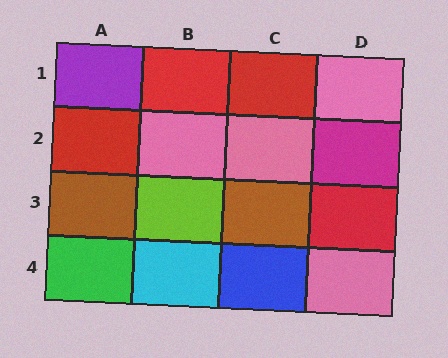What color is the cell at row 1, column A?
Purple.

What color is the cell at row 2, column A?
Red.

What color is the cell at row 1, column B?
Red.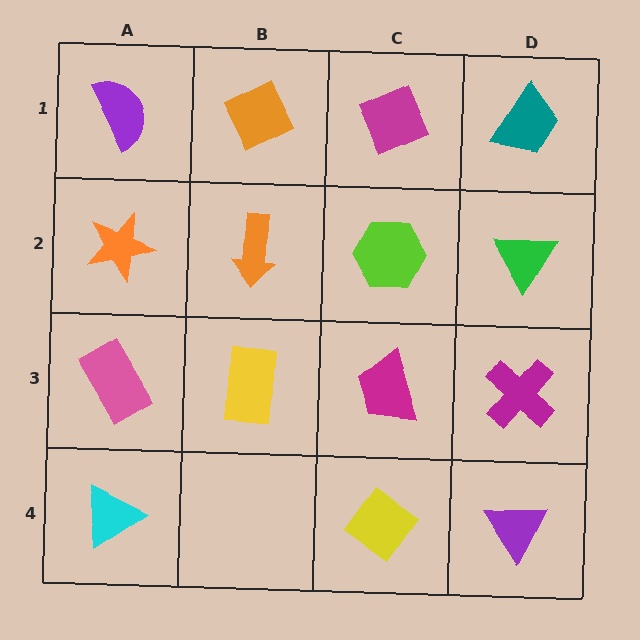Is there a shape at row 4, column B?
No, that cell is empty.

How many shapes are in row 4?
3 shapes.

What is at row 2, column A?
An orange star.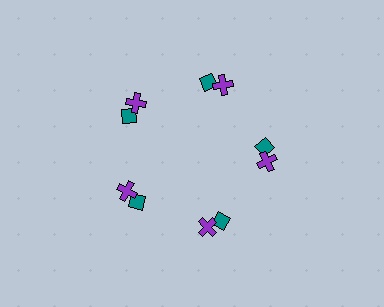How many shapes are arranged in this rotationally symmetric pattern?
There are 10 shapes, arranged in 5 groups of 2.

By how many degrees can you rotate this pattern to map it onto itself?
The pattern maps onto itself every 72 degrees of rotation.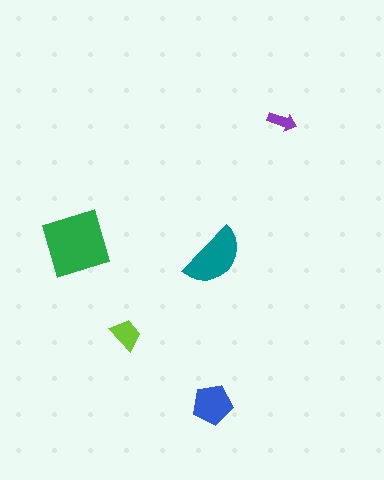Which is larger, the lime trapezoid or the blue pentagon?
The blue pentagon.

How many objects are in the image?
There are 5 objects in the image.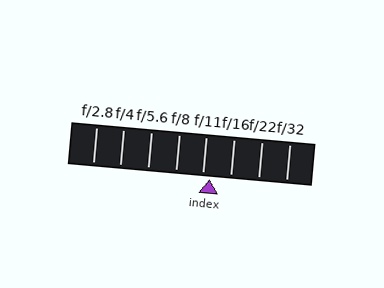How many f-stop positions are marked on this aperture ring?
There are 8 f-stop positions marked.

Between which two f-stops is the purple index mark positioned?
The index mark is between f/11 and f/16.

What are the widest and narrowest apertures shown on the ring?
The widest aperture shown is f/2.8 and the narrowest is f/32.